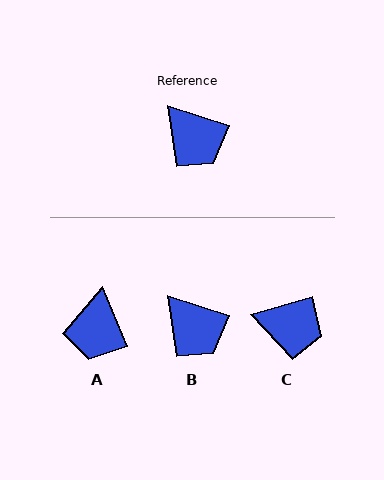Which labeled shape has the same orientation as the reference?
B.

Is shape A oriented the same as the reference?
No, it is off by about 48 degrees.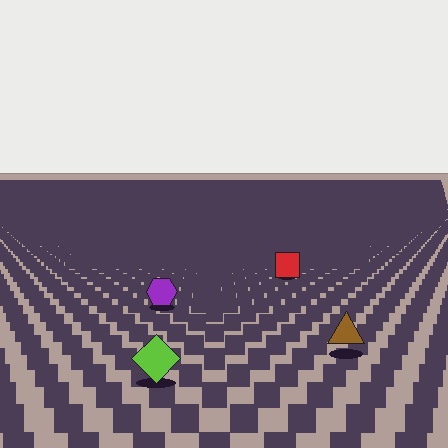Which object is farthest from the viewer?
The red square is farthest from the viewer. It appears smaller and the ground texture around it is denser.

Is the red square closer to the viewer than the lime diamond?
No. The lime diamond is closer — you can tell from the texture gradient: the ground texture is coarser near it.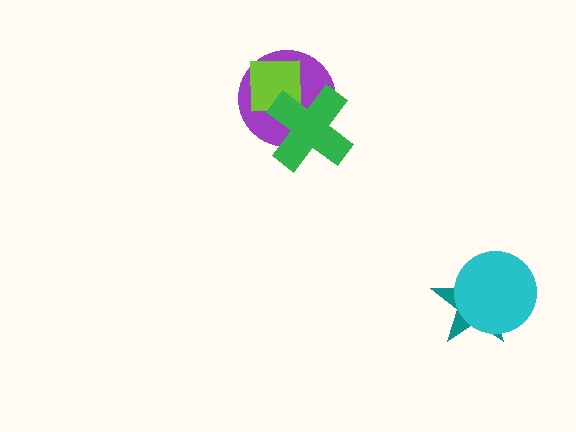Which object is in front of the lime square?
The green cross is in front of the lime square.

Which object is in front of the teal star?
The cyan circle is in front of the teal star.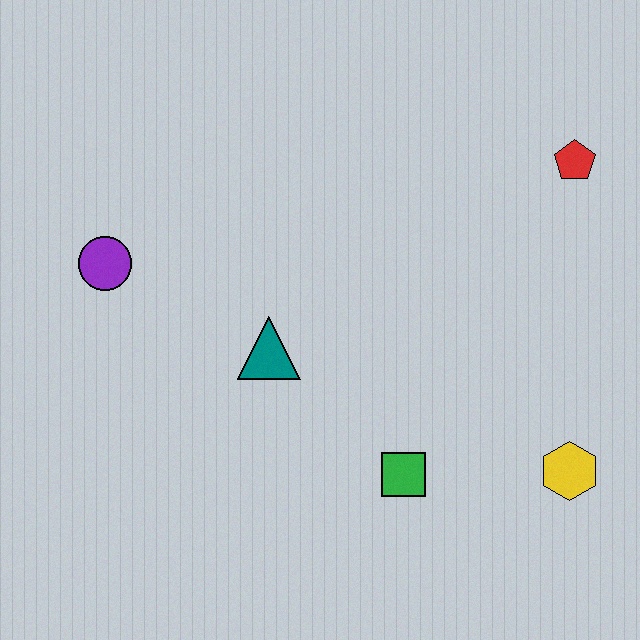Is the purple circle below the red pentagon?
Yes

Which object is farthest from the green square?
The purple circle is farthest from the green square.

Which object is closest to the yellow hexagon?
The green square is closest to the yellow hexagon.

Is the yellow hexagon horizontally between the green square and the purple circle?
No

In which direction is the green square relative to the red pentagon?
The green square is below the red pentagon.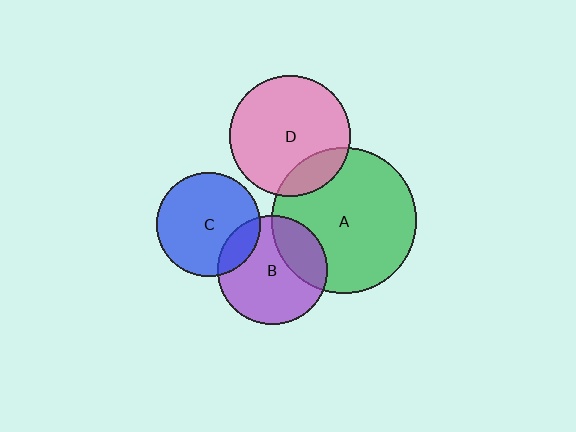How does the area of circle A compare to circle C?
Approximately 2.0 times.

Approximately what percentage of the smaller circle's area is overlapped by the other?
Approximately 15%.